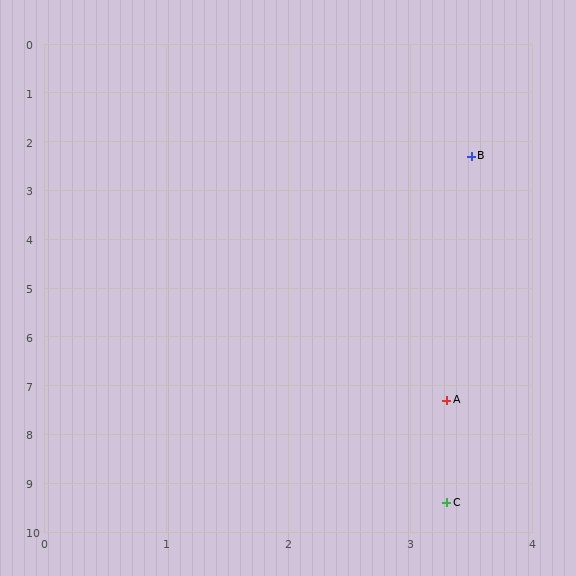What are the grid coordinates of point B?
Point B is at approximately (3.5, 2.3).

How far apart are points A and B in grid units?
Points A and B are about 5.0 grid units apart.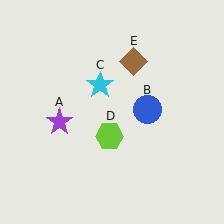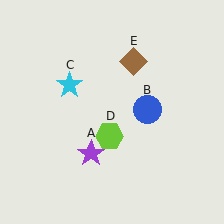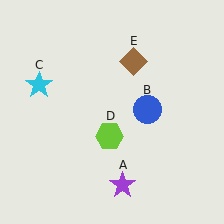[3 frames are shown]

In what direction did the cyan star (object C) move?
The cyan star (object C) moved left.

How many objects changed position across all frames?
2 objects changed position: purple star (object A), cyan star (object C).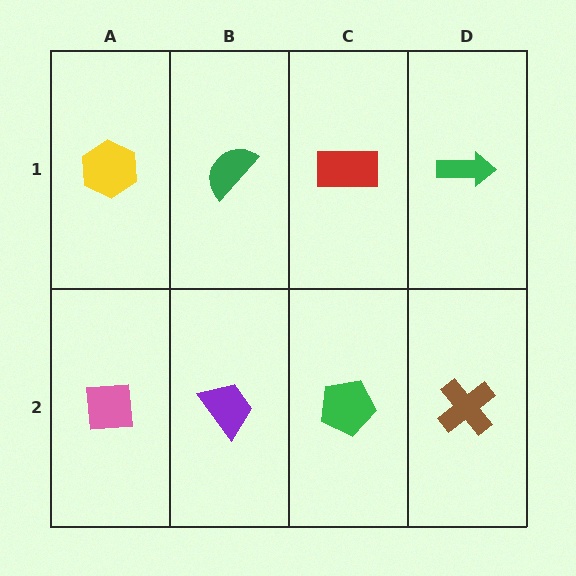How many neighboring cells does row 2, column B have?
3.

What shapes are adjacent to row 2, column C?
A red rectangle (row 1, column C), a purple trapezoid (row 2, column B), a brown cross (row 2, column D).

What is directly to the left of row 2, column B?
A pink square.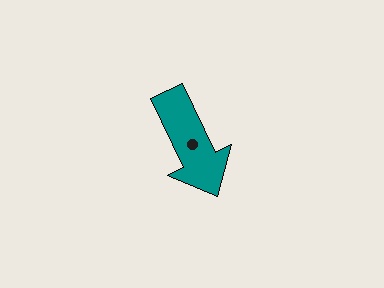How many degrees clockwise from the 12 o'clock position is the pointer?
Approximately 154 degrees.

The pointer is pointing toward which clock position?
Roughly 5 o'clock.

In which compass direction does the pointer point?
Southeast.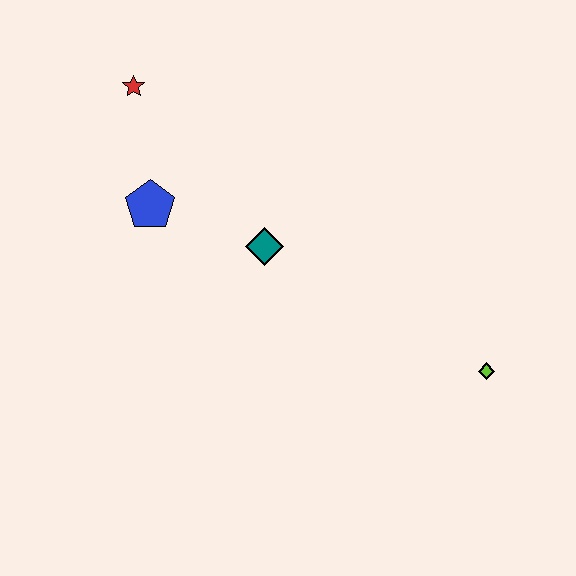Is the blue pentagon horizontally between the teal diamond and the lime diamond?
No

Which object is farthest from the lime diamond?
The red star is farthest from the lime diamond.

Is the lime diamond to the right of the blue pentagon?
Yes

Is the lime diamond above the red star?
No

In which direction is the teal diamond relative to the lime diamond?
The teal diamond is to the left of the lime diamond.